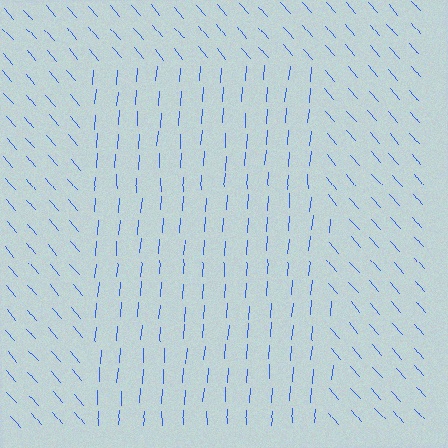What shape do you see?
I see a rectangle.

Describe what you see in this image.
The image is filled with small blue line segments. A rectangle region in the image has lines oriented differently from the surrounding lines, creating a visible texture boundary.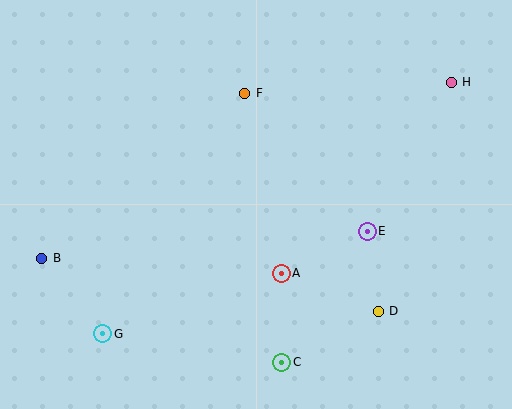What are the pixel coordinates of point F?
Point F is at (245, 93).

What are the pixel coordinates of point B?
Point B is at (42, 258).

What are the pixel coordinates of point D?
Point D is at (378, 311).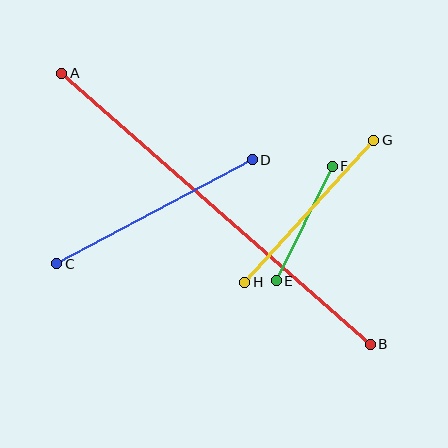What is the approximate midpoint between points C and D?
The midpoint is at approximately (155, 212) pixels.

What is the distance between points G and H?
The distance is approximately 192 pixels.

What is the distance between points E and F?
The distance is approximately 128 pixels.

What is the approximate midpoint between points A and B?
The midpoint is at approximately (216, 209) pixels.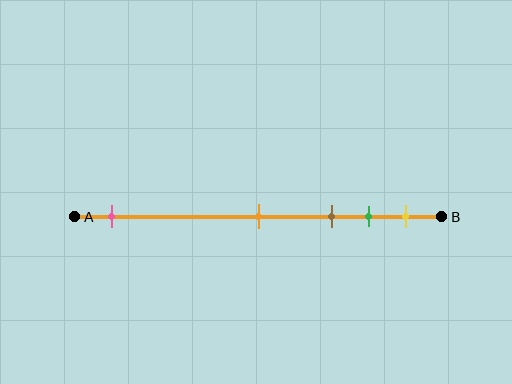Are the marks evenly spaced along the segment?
No, the marks are not evenly spaced.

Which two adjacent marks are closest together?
The green and yellow marks are the closest adjacent pair.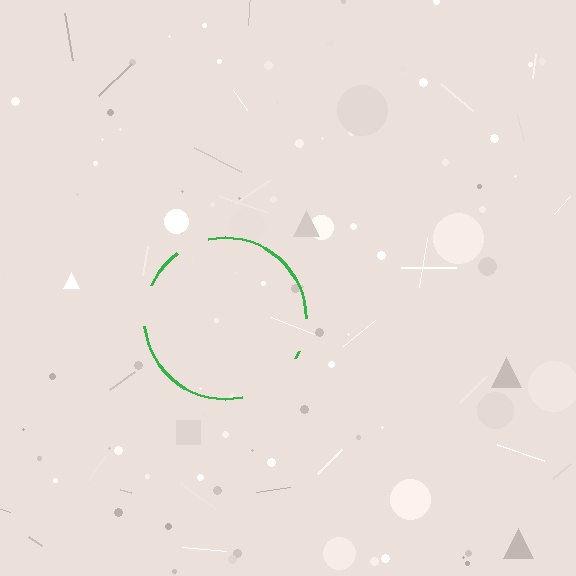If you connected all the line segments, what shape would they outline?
They would outline a circle.